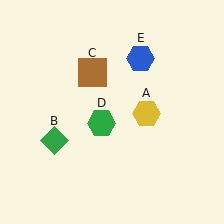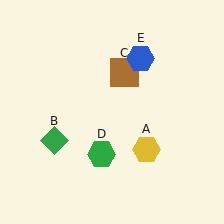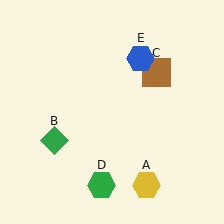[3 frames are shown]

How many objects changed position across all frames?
3 objects changed position: yellow hexagon (object A), brown square (object C), green hexagon (object D).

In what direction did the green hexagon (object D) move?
The green hexagon (object D) moved down.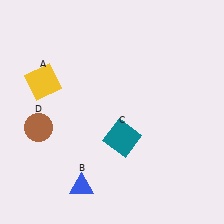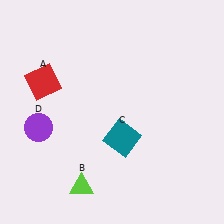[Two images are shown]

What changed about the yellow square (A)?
In Image 1, A is yellow. In Image 2, it changed to red.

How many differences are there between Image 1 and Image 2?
There are 3 differences between the two images.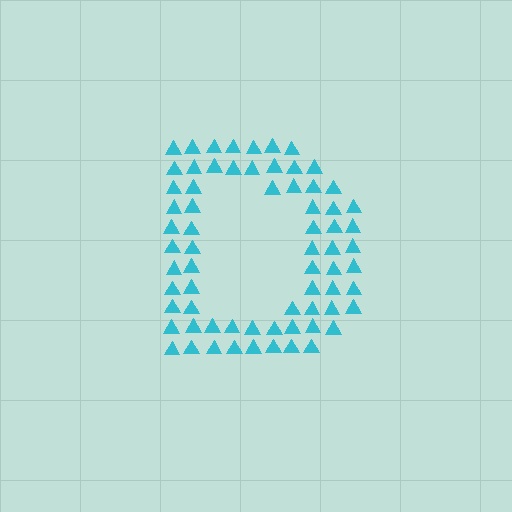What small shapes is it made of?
It is made of small triangles.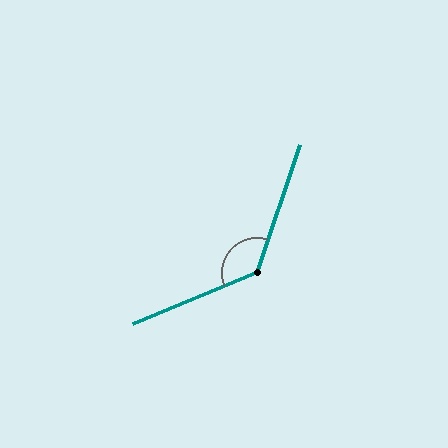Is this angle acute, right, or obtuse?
It is obtuse.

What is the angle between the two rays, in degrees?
Approximately 131 degrees.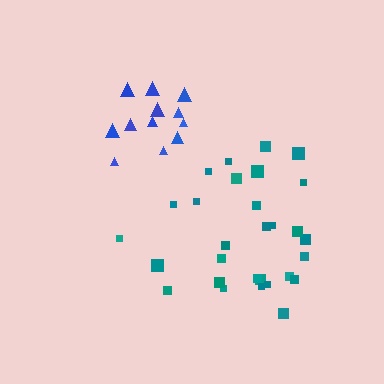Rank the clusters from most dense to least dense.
blue, teal.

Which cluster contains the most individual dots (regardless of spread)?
Teal (29).